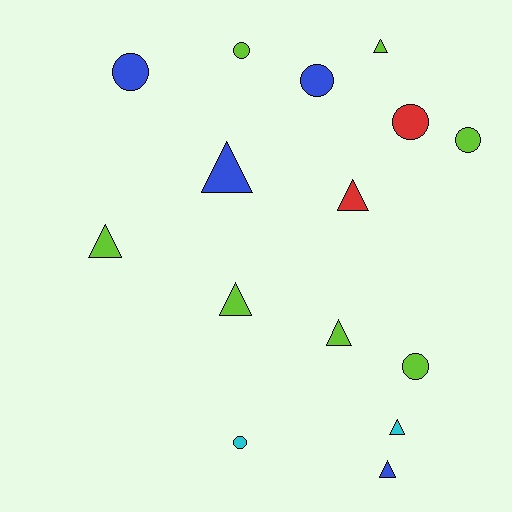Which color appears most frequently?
Lime, with 7 objects.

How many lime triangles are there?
There are 4 lime triangles.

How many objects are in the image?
There are 15 objects.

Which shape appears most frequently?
Triangle, with 8 objects.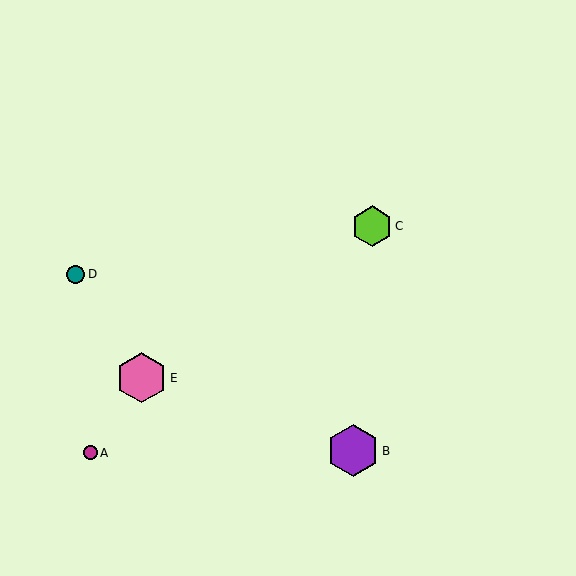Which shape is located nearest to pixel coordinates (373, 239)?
The lime hexagon (labeled C) at (372, 226) is nearest to that location.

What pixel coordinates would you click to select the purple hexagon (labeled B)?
Click at (353, 451) to select the purple hexagon B.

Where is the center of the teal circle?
The center of the teal circle is at (76, 274).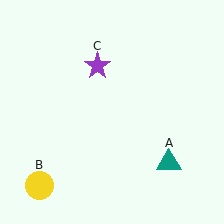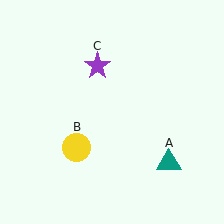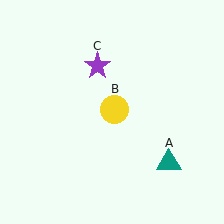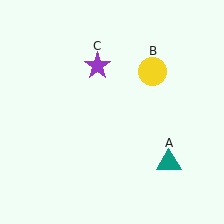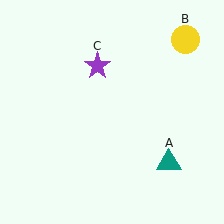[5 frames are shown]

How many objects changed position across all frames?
1 object changed position: yellow circle (object B).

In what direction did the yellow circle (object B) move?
The yellow circle (object B) moved up and to the right.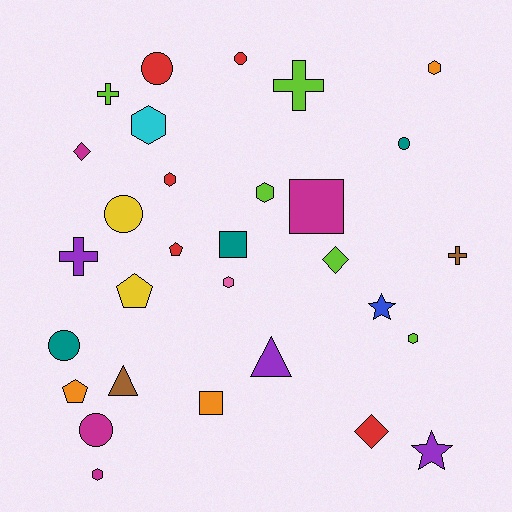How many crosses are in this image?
There are 4 crosses.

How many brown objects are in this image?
There are 2 brown objects.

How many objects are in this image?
There are 30 objects.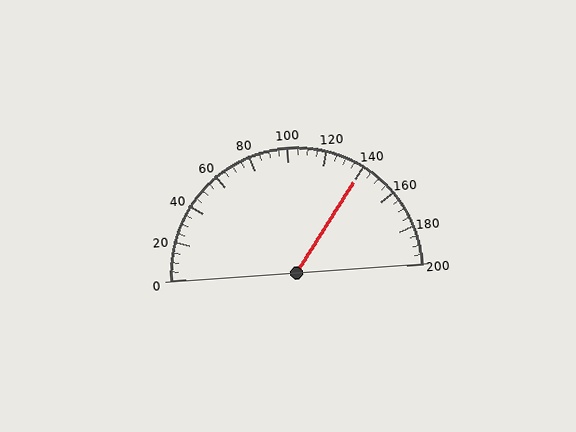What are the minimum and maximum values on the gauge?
The gauge ranges from 0 to 200.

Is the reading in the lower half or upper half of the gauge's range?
The reading is in the upper half of the range (0 to 200).